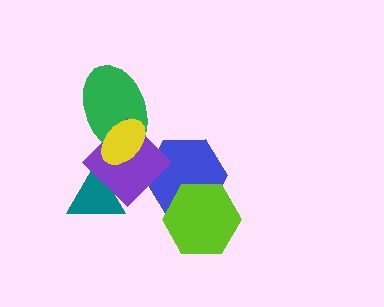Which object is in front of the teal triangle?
The purple diamond is in front of the teal triangle.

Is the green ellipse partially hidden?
Yes, it is partially covered by another shape.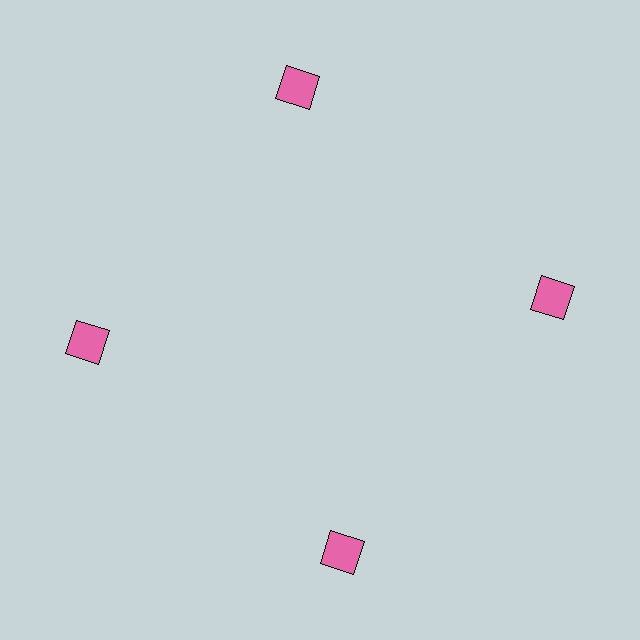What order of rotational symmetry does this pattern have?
This pattern has 4-fold rotational symmetry.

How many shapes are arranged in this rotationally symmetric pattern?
There are 4 shapes, arranged in 4 groups of 1.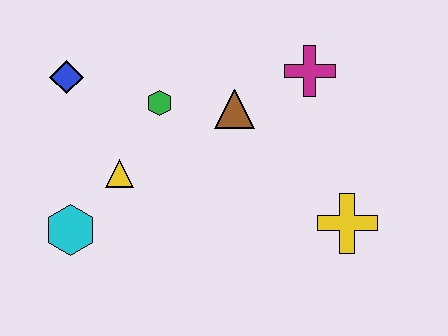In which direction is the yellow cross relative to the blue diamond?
The yellow cross is to the right of the blue diamond.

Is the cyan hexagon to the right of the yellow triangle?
No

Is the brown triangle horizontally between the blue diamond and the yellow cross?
Yes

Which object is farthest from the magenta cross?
The cyan hexagon is farthest from the magenta cross.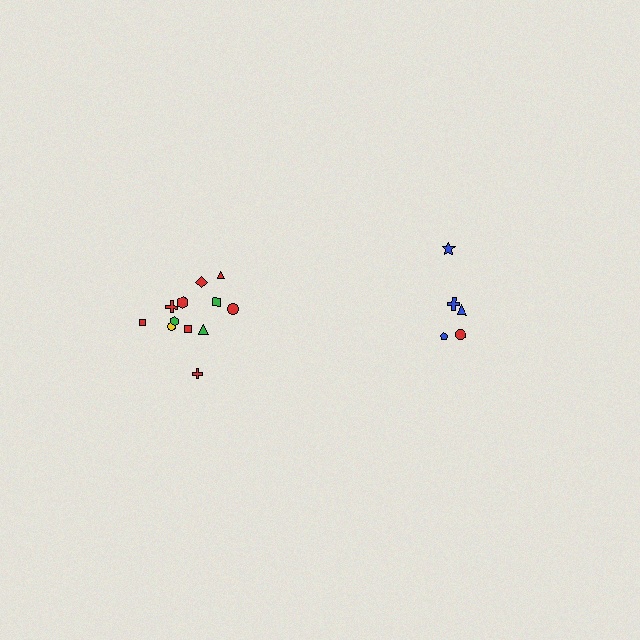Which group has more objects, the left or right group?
The left group.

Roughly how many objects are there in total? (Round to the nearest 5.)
Roughly 15 objects in total.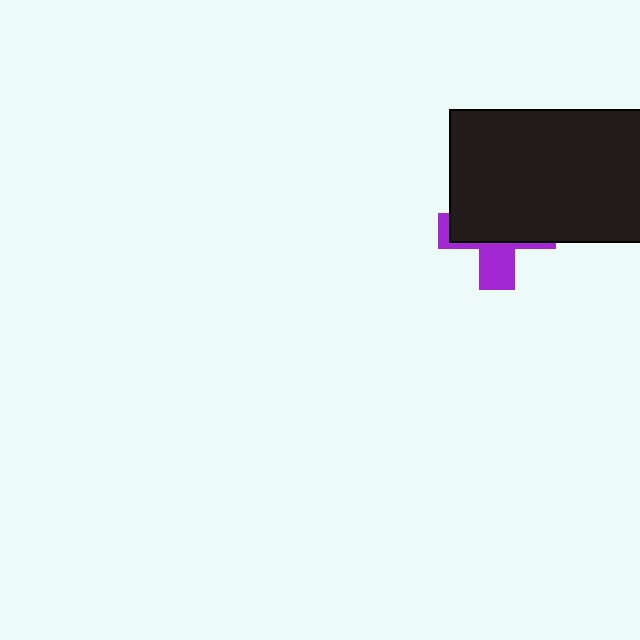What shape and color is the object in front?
The object in front is a black rectangle.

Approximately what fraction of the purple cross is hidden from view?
Roughly 65% of the purple cross is hidden behind the black rectangle.